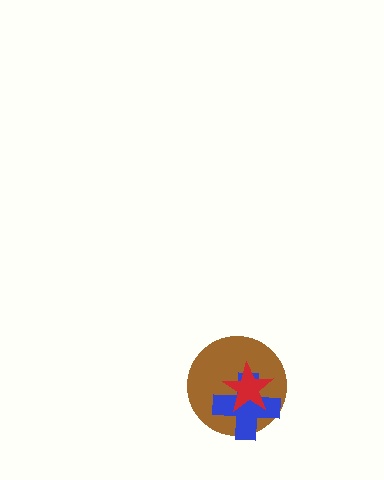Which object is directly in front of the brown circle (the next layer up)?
The blue cross is directly in front of the brown circle.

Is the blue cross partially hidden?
Yes, it is partially covered by another shape.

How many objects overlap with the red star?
2 objects overlap with the red star.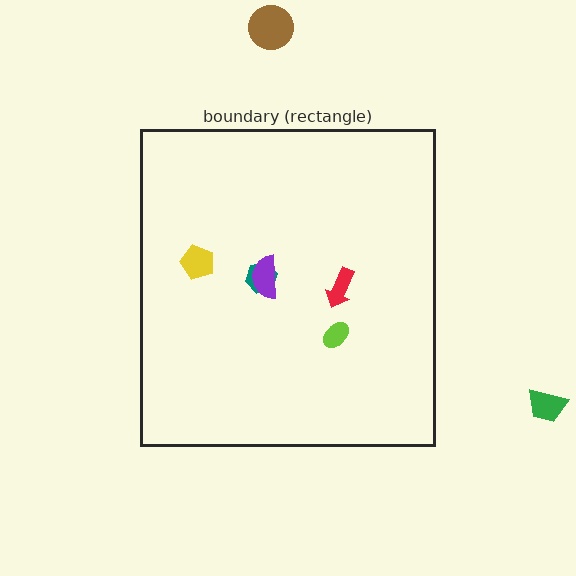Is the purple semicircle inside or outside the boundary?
Inside.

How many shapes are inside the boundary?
5 inside, 2 outside.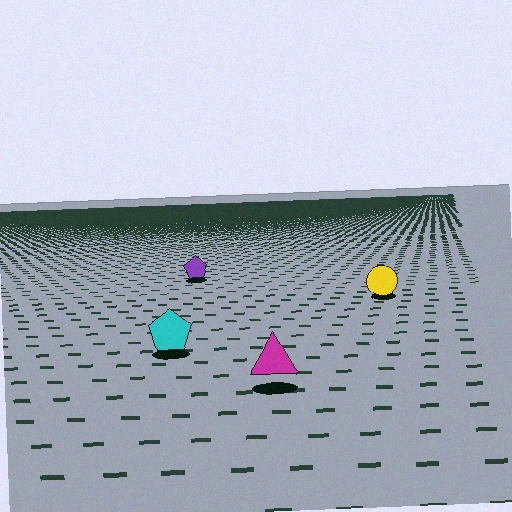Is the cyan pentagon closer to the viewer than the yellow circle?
Yes. The cyan pentagon is closer — you can tell from the texture gradient: the ground texture is coarser near it.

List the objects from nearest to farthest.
From nearest to farthest: the magenta triangle, the cyan pentagon, the yellow circle, the purple pentagon.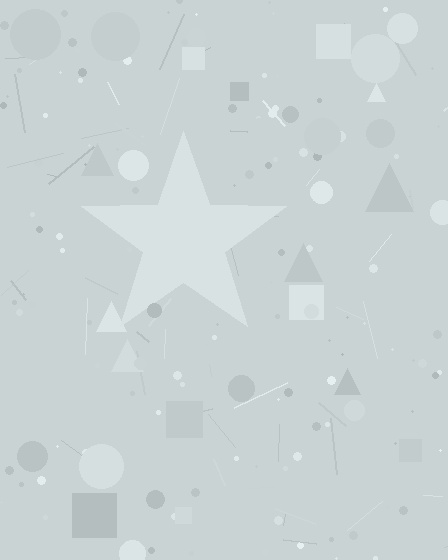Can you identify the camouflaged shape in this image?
The camouflaged shape is a star.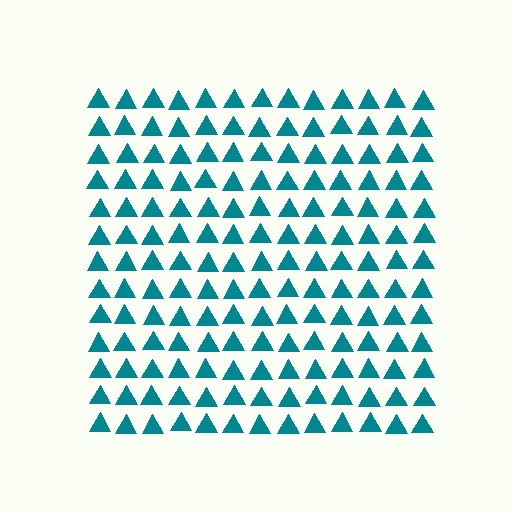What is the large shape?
The large shape is a square.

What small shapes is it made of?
It is made of small triangles.